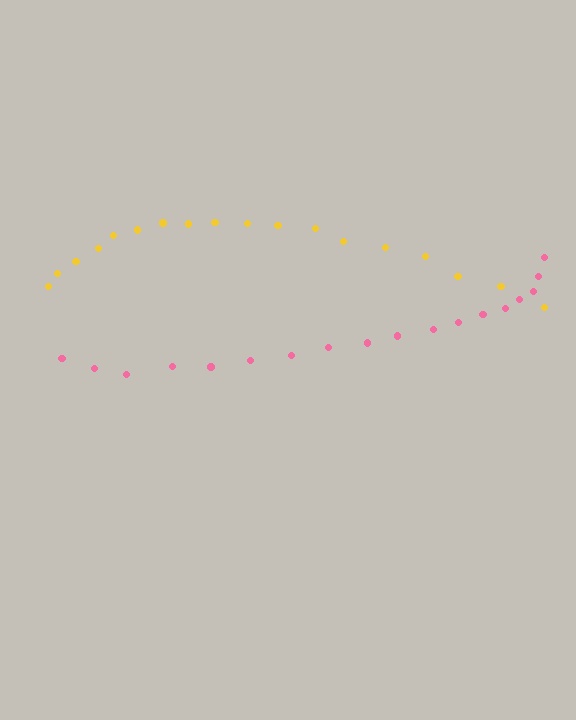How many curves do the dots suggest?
There are 2 distinct paths.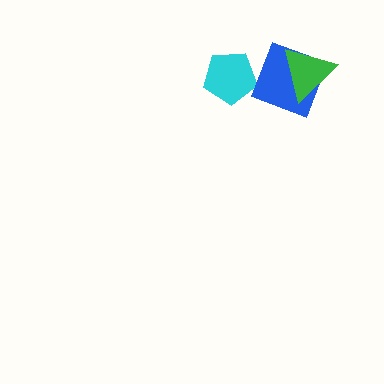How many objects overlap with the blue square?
1 object overlaps with the blue square.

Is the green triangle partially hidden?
No, no other shape covers it.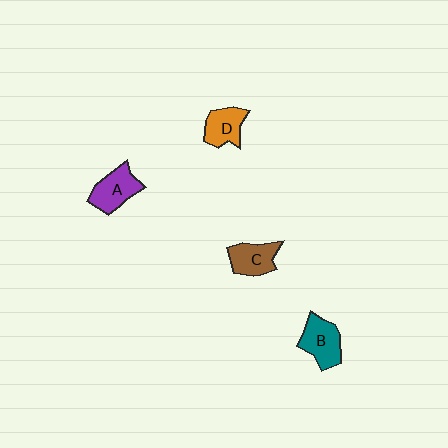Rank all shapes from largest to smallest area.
From largest to smallest: B (teal), A (purple), C (brown), D (orange).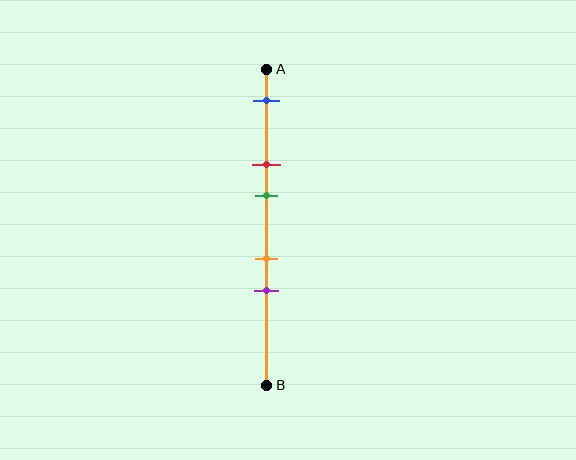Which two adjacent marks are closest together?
The orange and purple marks are the closest adjacent pair.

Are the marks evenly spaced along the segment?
No, the marks are not evenly spaced.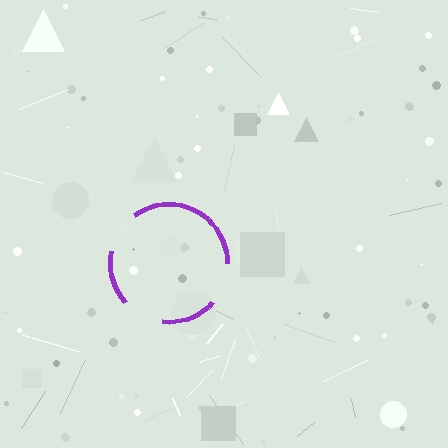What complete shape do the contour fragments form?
The contour fragments form a circle.